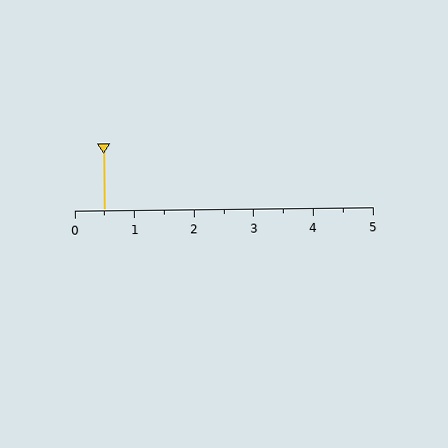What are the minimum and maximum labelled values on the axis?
The axis runs from 0 to 5.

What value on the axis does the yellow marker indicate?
The marker indicates approximately 0.5.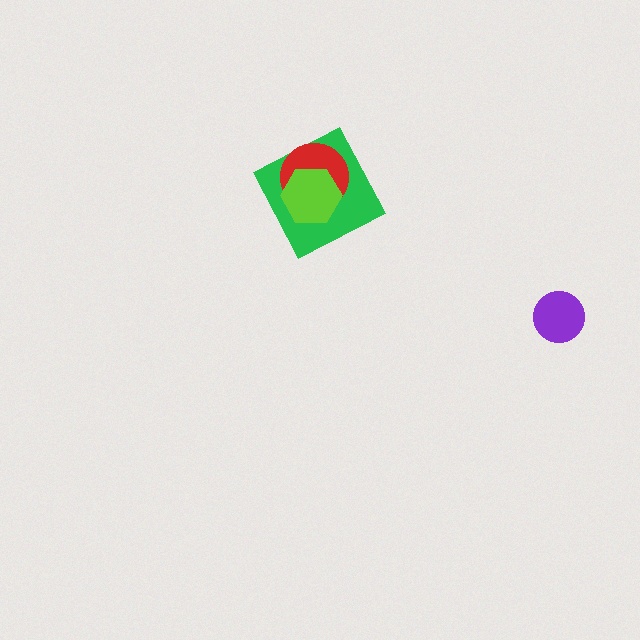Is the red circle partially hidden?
Yes, it is partially covered by another shape.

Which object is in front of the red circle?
The lime hexagon is in front of the red circle.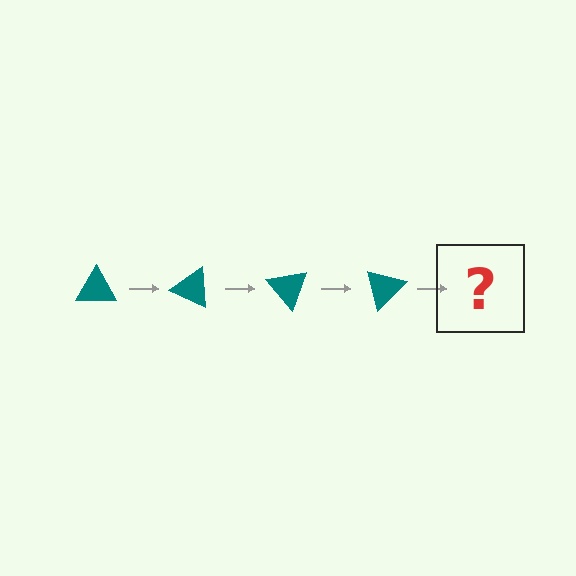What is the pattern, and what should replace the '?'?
The pattern is that the triangle rotates 25 degrees each step. The '?' should be a teal triangle rotated 100 degrees.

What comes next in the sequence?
The next element should be a teal triangle rotated 100 degrees.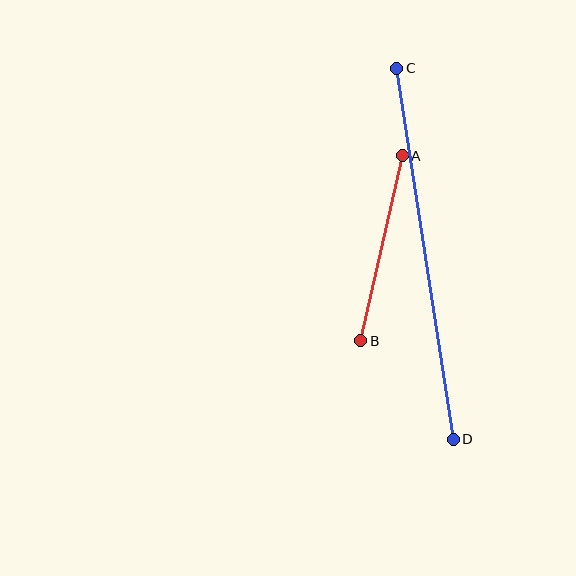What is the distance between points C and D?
The distance is approximately 375 pixels.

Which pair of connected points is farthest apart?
Points C and D are farthest apart.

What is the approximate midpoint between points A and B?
The midpoint is at approximately (381, 248) pixels.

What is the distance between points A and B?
The distance is approximately 190 pixels.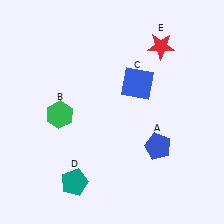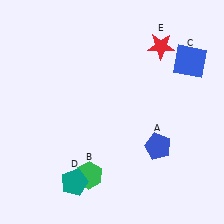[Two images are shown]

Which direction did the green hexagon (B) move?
The green hexagon (B) moved down.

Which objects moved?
The objects that moved are: the green hexagon (B), the blue square (C).